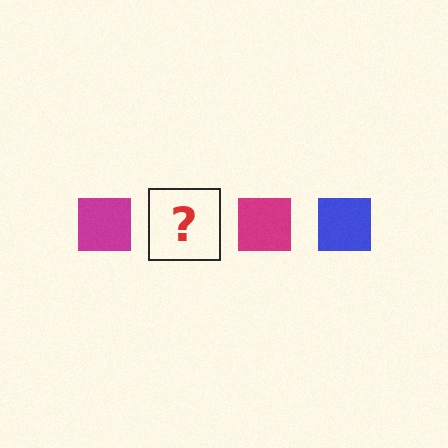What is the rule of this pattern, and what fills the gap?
The rule is that the pattern cycles through magenta, blue squares. The gap should be filled with a blue square.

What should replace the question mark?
The question mark should be replaced with a blue square.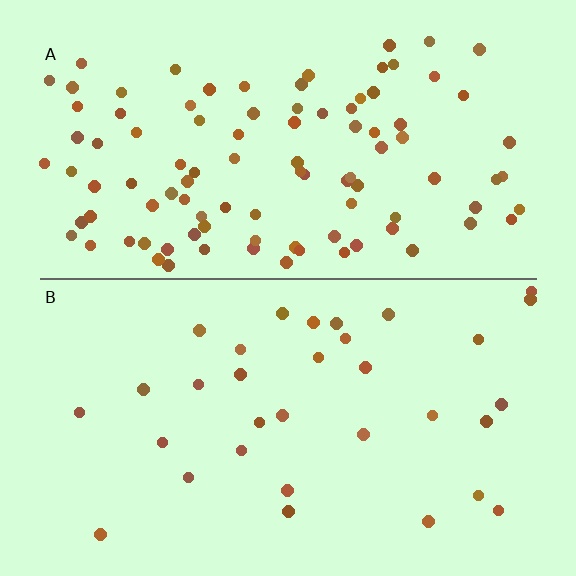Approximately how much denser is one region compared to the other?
Approximately 3.1× — region A over region B.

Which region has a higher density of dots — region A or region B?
A (the top).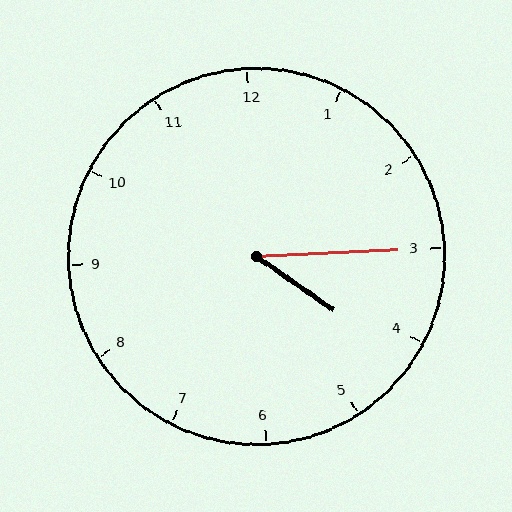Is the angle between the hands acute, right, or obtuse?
It is acute.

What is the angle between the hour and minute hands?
Approximately 38 degrees.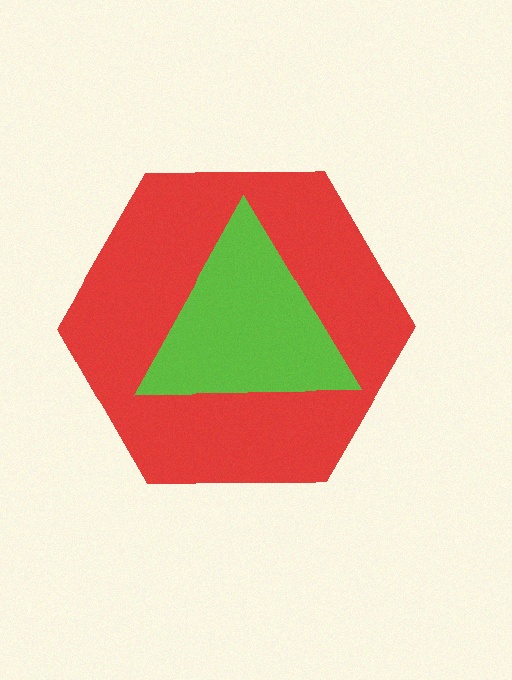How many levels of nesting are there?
2.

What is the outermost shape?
The red hexagon.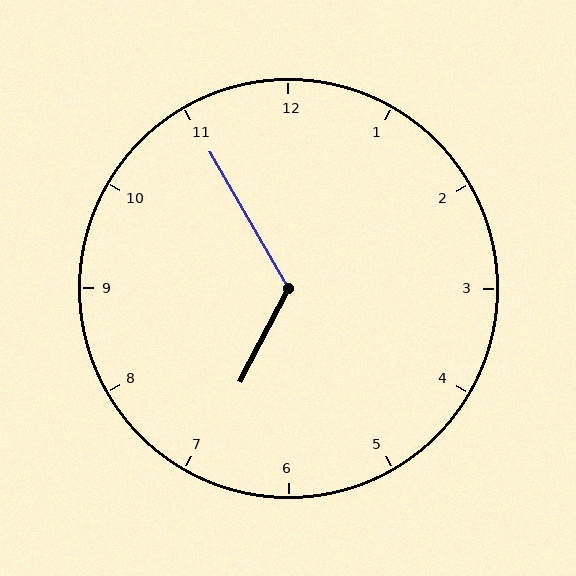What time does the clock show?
6:55.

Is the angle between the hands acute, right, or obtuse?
It is obtuse.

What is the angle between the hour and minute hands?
Approximately 122 degrees.